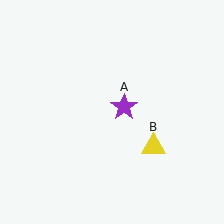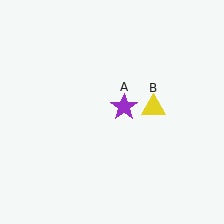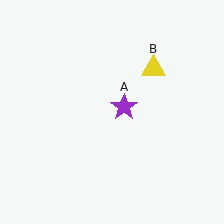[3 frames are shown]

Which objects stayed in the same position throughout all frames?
Purple star (object A) remained stationary.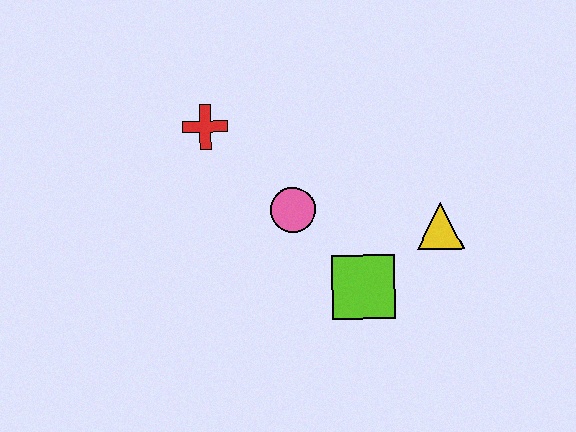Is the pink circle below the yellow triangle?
No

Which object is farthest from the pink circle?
The yellow triangle is farthest from the pink circle.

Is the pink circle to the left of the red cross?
No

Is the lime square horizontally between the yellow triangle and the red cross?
Yes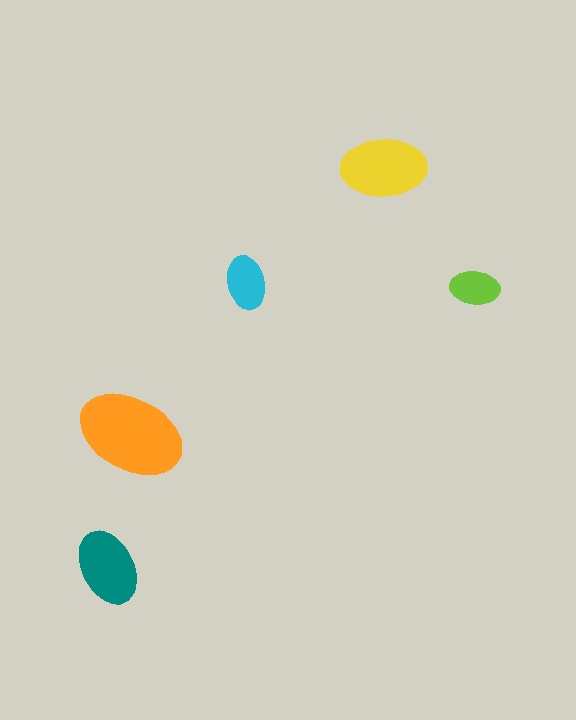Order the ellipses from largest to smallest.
the orange one, the yellow one, the teal one, the cyan one, the lime one.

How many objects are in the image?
There are 5 objects in the image.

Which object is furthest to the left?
The teal ellipse is leftmost.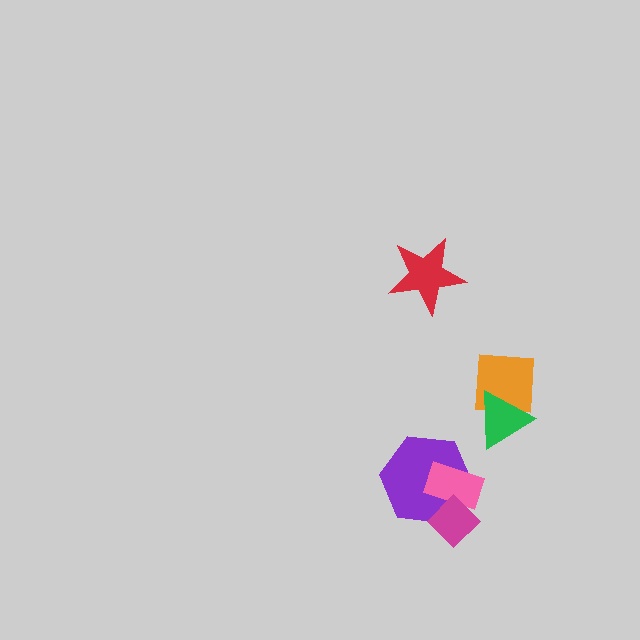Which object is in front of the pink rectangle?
The magenta diamond is in front of the pink rectangle.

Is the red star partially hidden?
No, no other shape covers it.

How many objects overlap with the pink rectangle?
2 objects overlap with the pink rectangle.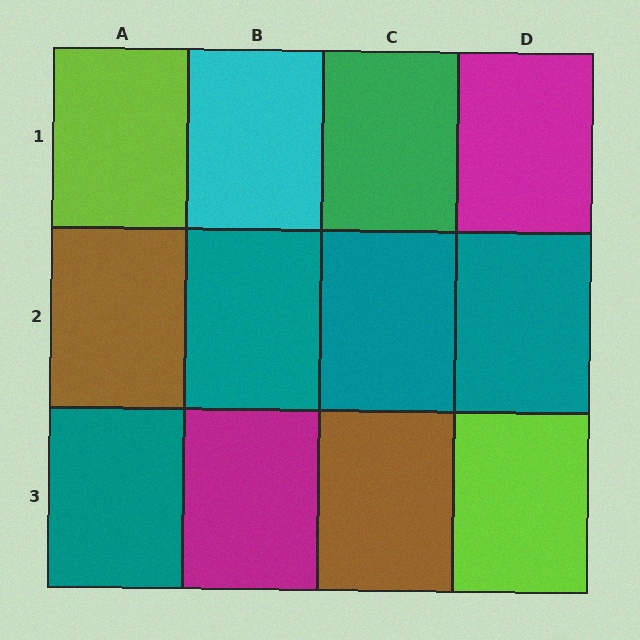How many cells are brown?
2 cells are brown.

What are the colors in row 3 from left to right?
Teal, magenta, brown, lime.